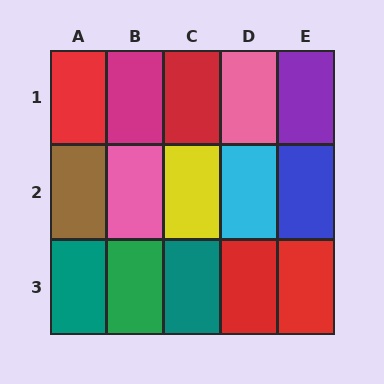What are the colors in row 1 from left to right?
Red, magenta, red, pink, purple.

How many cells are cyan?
1 cell is cyan.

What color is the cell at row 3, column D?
Red.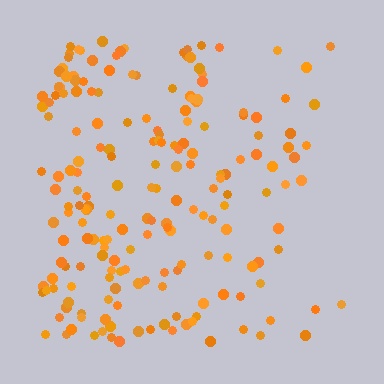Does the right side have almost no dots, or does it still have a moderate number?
Still a moderate number, just noticeably fewer than the left.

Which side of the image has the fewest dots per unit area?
The right.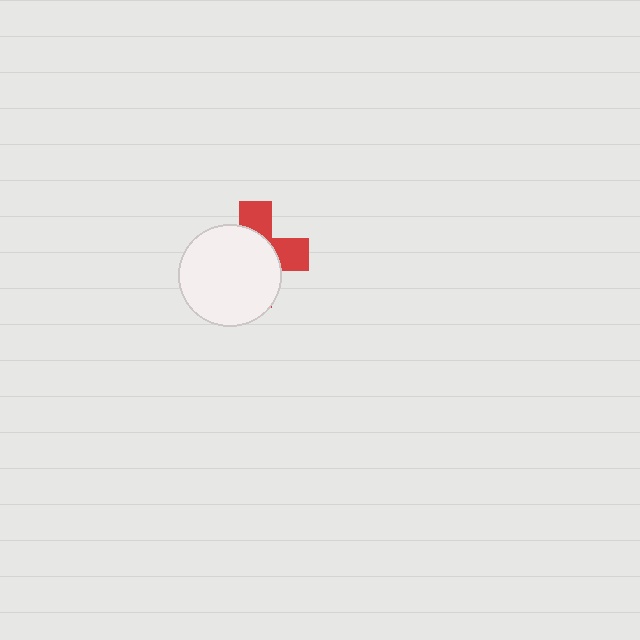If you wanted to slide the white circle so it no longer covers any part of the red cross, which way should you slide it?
Slide it toward the lower-left — that is the most direct way to separate the two shapes.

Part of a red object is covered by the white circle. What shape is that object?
It is a cross.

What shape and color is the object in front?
The object in front is a white circle.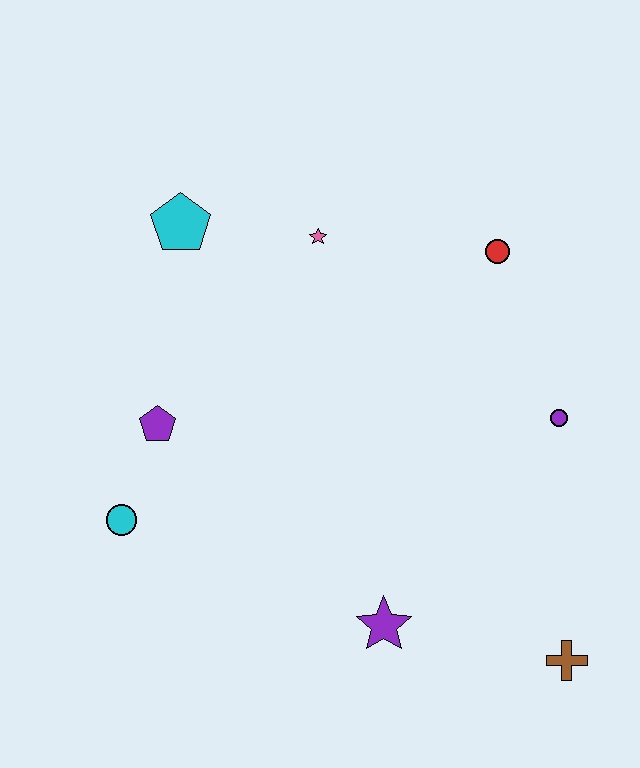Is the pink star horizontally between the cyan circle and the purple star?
Yes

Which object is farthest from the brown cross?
The cyan pentagon is farthest from the brown cross.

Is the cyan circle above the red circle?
No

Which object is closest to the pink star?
The cyan pentagon is closest to the pink star.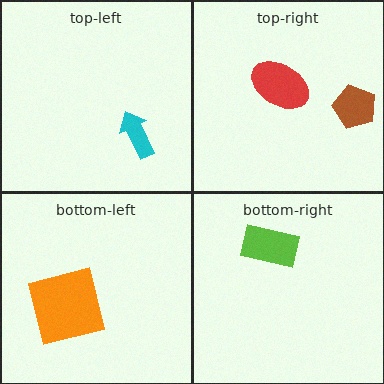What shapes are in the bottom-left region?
The orange square.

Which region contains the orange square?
The bottom-left region.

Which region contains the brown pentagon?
The top-right region.